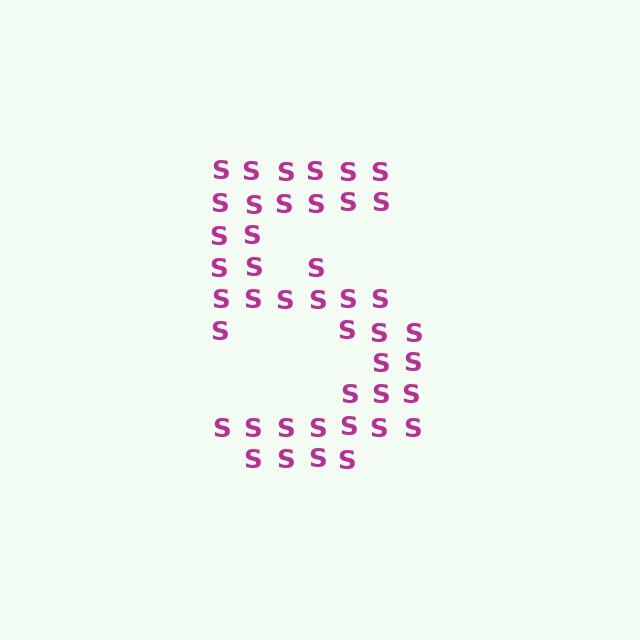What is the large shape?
The large shape is the digit 5.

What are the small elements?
The small elements are letter S's.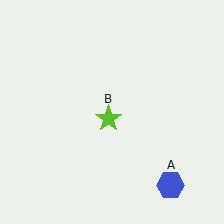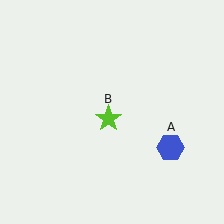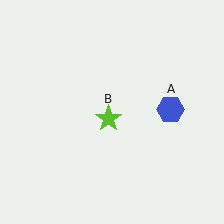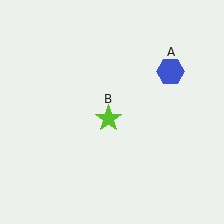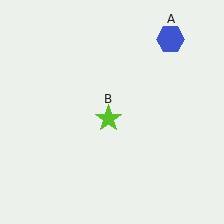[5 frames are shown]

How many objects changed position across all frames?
1 object changed position: blue hexagon (object A).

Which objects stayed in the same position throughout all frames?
Lime star (object B) remained stationary.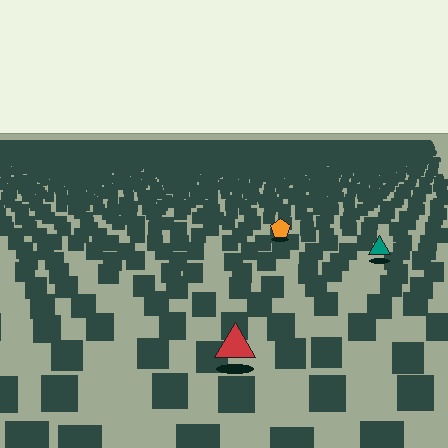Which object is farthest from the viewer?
The orange pentagon is farthest from the viewer. It appears smaller and the ground texture around it is denser.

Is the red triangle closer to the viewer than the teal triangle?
Yes. The red triangle is closer — you can tell from the texture gradient: the ground texture is coarser near it.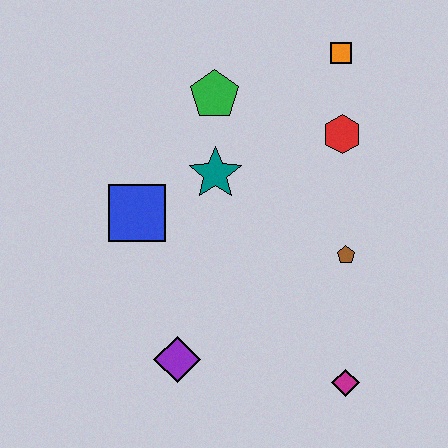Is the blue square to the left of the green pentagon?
Yes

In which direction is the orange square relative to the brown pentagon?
The orange square is above the brown pentagon.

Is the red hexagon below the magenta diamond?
No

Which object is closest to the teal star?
The green pentagon is closest to the teal star.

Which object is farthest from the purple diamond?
The orange square is farthest from the purple diamond.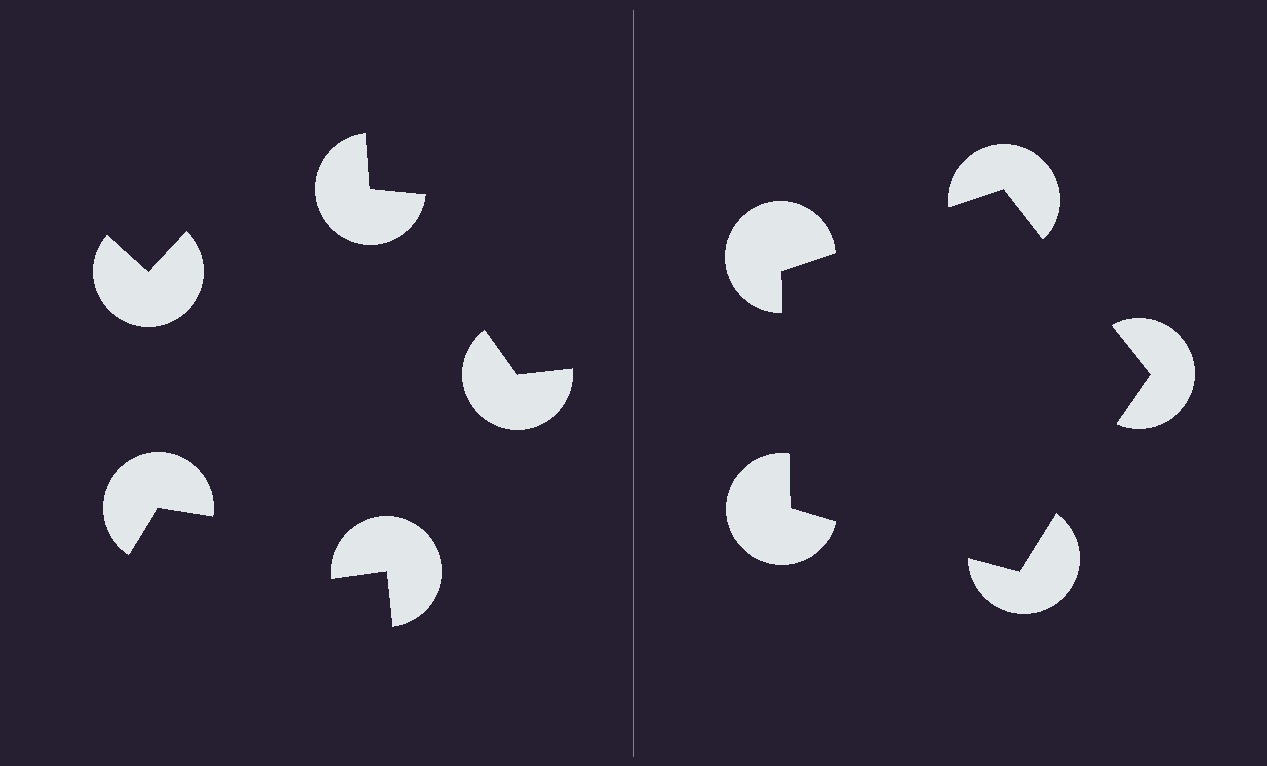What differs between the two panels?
The pac-man discs are positioned identically on both sides; only the wedge orientations differ. On the right they align to a pentagon; on the left they are misaligned.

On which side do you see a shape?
An illusory pentagon appears on the right side. On the left side the wedge cuts are rotated, so no coherent shape forms.